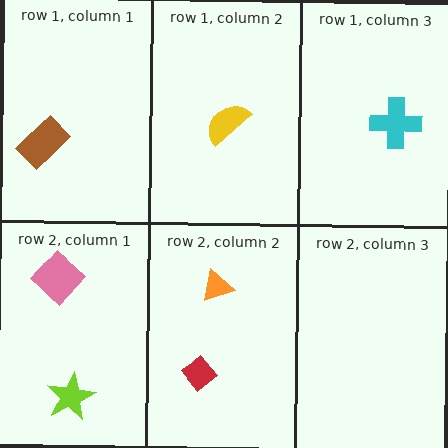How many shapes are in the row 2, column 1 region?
2.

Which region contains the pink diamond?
The row 2, column 1 region.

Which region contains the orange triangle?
The row 2, column 2 region.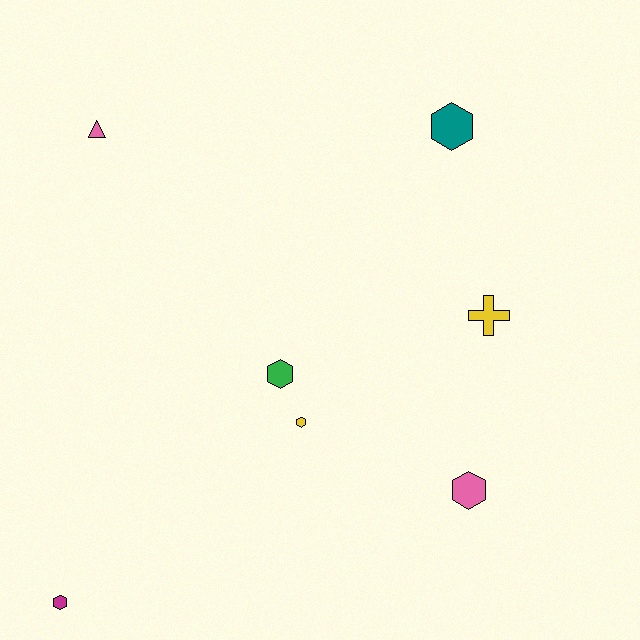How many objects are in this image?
There are 7 objects.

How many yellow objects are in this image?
There are 2 yellow objects.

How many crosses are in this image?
There is 1 cross.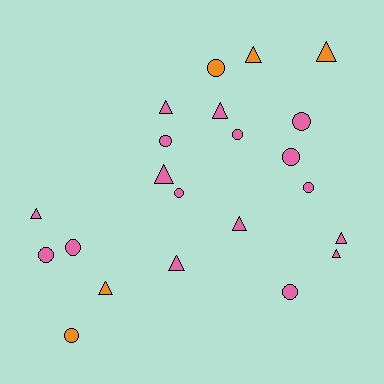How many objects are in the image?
There are 22 objects.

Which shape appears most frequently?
Circle, with 11 objects.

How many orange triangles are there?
There are 3 orange triangles.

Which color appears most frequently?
Pink, with 17 objects.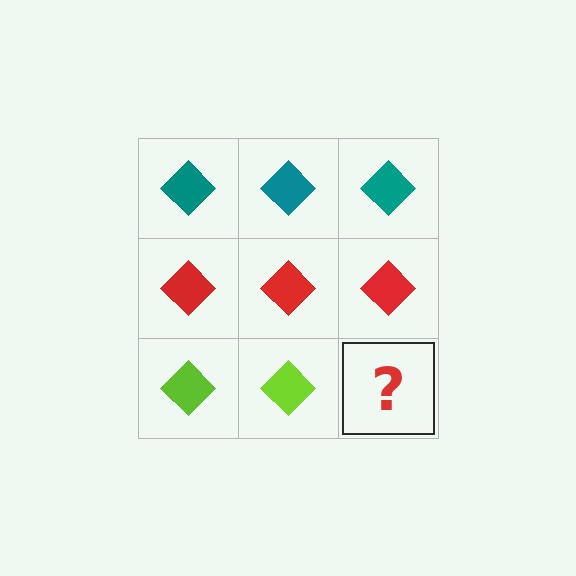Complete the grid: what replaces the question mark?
The question mark should be replaced with a lime diamond.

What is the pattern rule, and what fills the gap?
The rule is that each row has a consistent color. The gap should be filled with a lime diamond.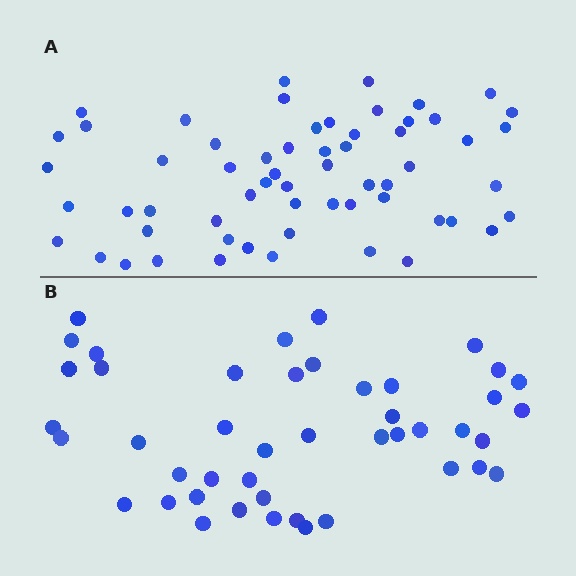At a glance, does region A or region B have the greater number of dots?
Region A (the top region) has more dots.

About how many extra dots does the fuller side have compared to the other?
Region A has approximately 15 more dots than region B.